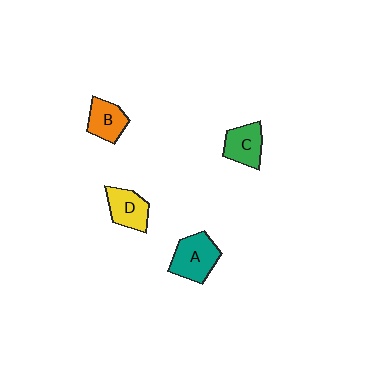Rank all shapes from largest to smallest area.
From largest to smallest: A (teal), D (yellow), C (green), B (orange).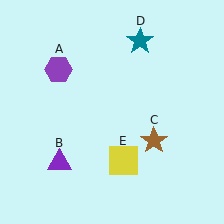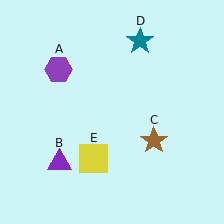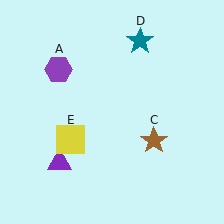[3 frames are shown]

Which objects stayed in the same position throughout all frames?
Purple hexagon (object A) and purple triangle (object B) and brown star (object C) and teal star (object D) remained stationary.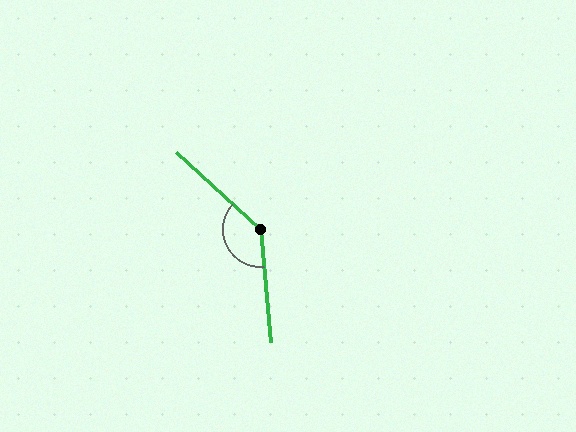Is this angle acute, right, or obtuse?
It is obtuse.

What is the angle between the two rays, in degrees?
Approximately 137 degrees.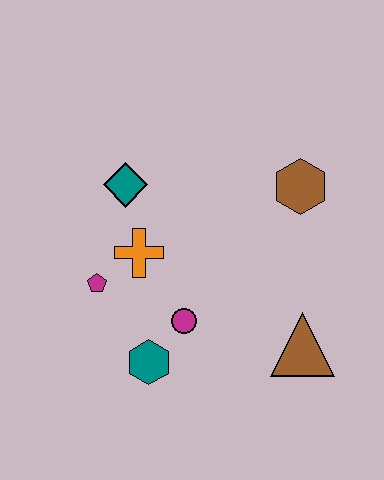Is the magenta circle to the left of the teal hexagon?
No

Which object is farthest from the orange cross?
The brown triangle is farthest from the orange cross.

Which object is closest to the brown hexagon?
The brown triangle is closest to the brown hexagon.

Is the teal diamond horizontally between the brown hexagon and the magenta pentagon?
Yes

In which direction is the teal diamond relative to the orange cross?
The teal diamond is above the orange cross.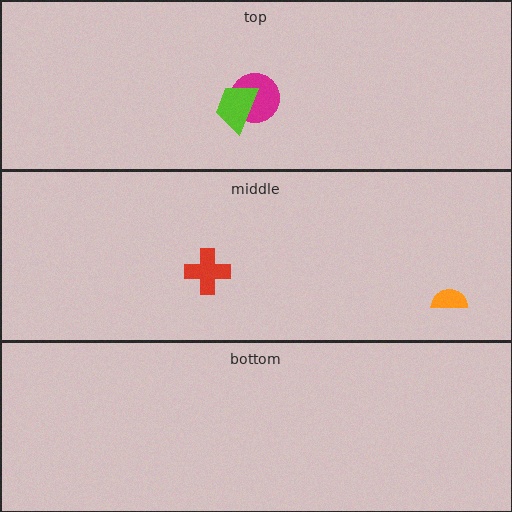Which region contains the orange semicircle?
The middle region.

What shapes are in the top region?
The magenta circle, the lime trapezoid.